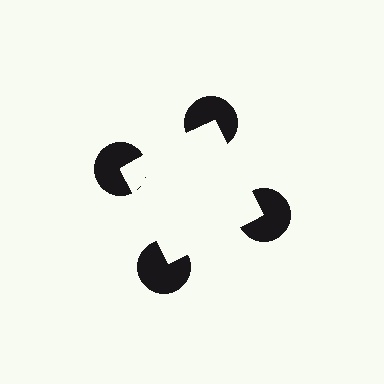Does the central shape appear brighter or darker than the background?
It typically appears slightly brighter than the background, even though no actual brightness change is drawn.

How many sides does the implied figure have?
4 sides.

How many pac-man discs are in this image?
There are 4 — one at each vertex of the illusory square.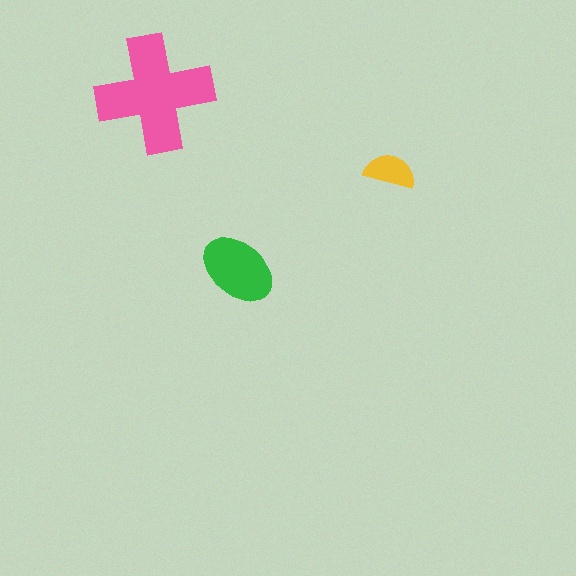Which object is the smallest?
The yellow semicircle.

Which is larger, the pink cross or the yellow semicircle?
The pink cross.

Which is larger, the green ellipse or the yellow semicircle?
The green ellipse.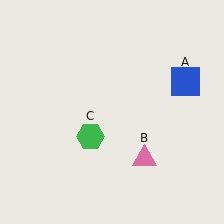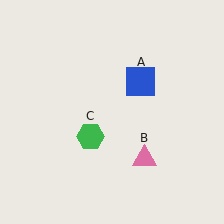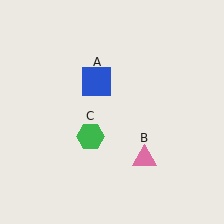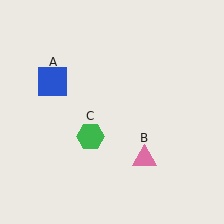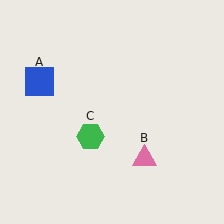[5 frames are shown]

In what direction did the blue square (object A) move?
The blue square (object A) moved left.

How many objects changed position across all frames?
1 object changed position: blue square (object A).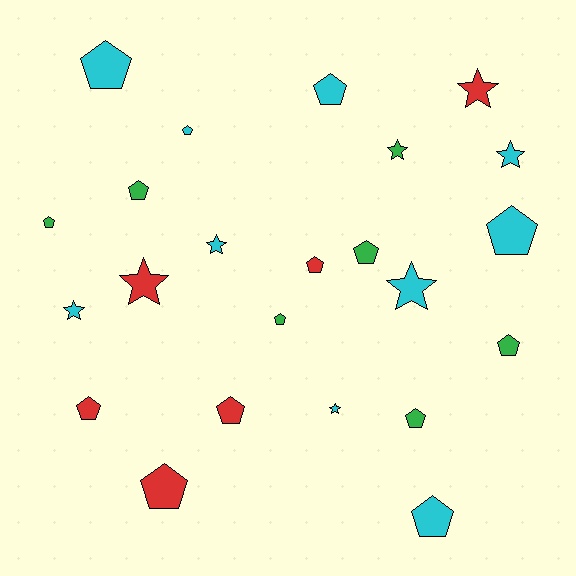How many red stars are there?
There are 2 red stars.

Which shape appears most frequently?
Pentagon, with 15 objects.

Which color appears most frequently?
Cyan, with 10 objects.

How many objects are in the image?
There are 23 objects.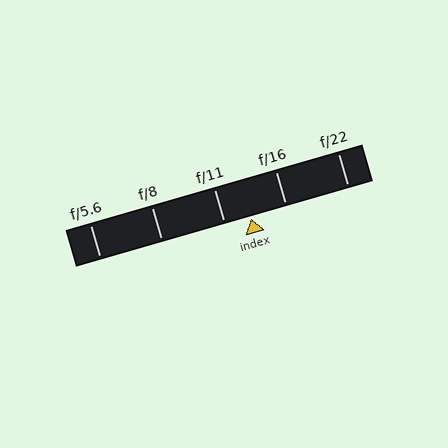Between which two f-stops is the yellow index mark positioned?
The index mark is between f/11 and f/16.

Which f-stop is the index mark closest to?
The index mark is closest to f/11.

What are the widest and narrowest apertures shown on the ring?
The widest aperture shown is f/5.6 and the narrowest is f/22.